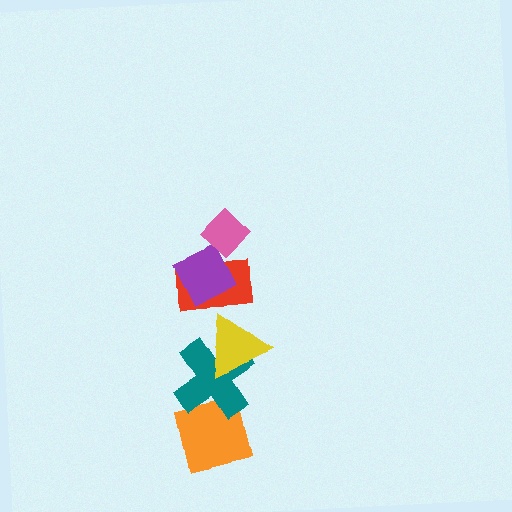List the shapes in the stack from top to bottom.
From top to bottom: the pink diamond, the purple diamond, the red rectangle, the yellow triangle, the teal cross, the orange square.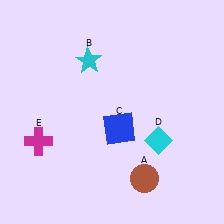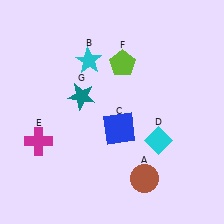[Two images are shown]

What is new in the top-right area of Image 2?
A lime pentagon (F) was added in the top-right area of Image 2.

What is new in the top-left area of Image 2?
A teal star (G) was added in the top-left area of Image 2.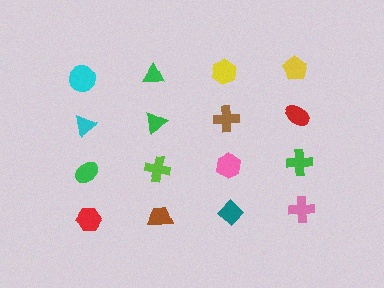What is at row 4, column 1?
A red hexagon.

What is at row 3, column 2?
A lime cross.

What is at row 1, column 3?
A yellow hexagon.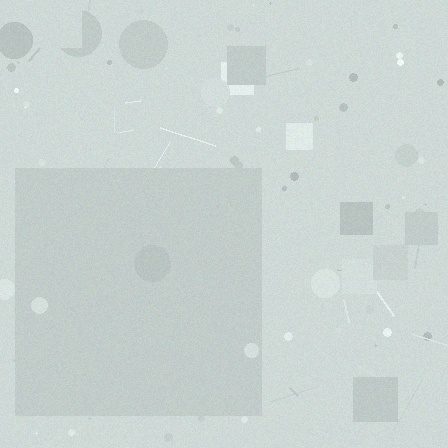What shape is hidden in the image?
A square is hidden in the image.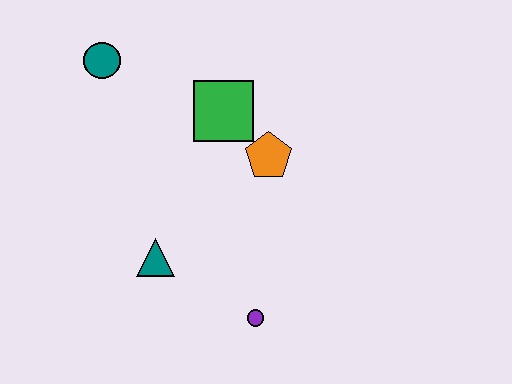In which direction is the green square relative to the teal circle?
The green square is to the right of the teal circle.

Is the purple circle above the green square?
No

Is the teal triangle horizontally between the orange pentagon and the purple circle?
No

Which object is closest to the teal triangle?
The purple circle is closest to the teal triangle.